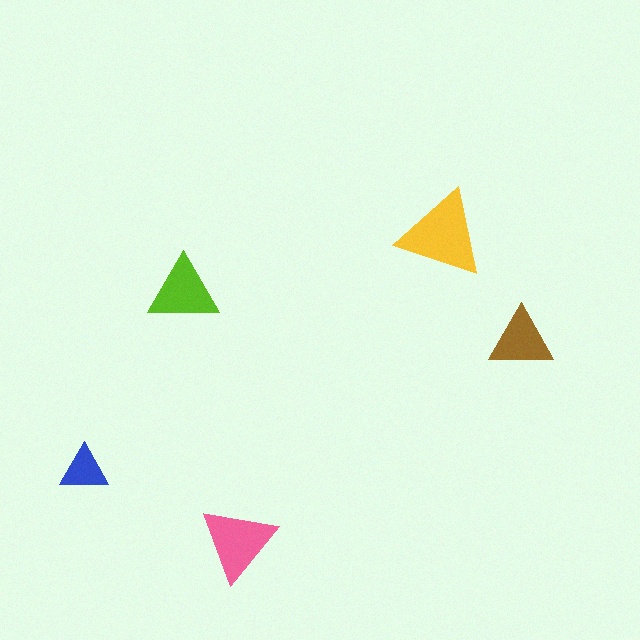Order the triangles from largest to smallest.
the yellow one, the pink one, the lime one, the brown one, the blue one.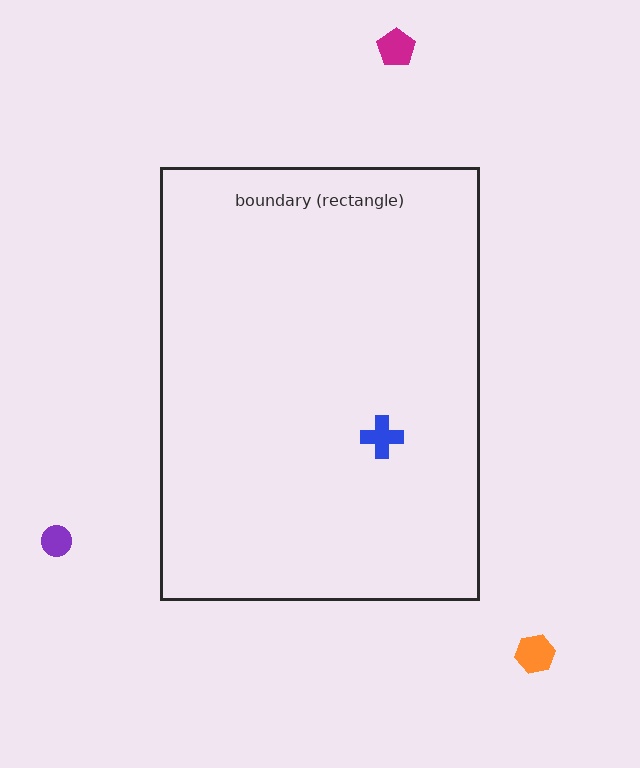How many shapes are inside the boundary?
1 inside, 3 outside.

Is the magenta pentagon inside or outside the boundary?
Outside.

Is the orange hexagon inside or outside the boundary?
Outside.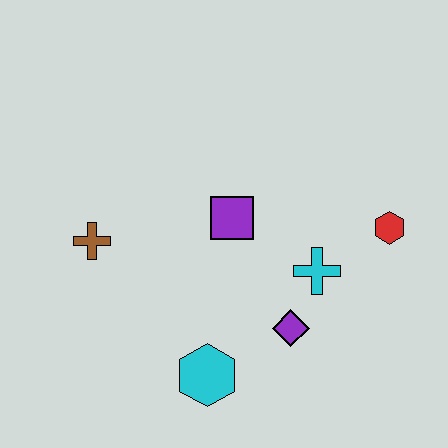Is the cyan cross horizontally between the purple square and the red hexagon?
Yes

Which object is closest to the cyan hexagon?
The purple diamond is closest to the cyan hexagon.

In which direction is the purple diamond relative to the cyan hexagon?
The purple diamond is to the right of the cyan hexagon.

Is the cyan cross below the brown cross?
Yes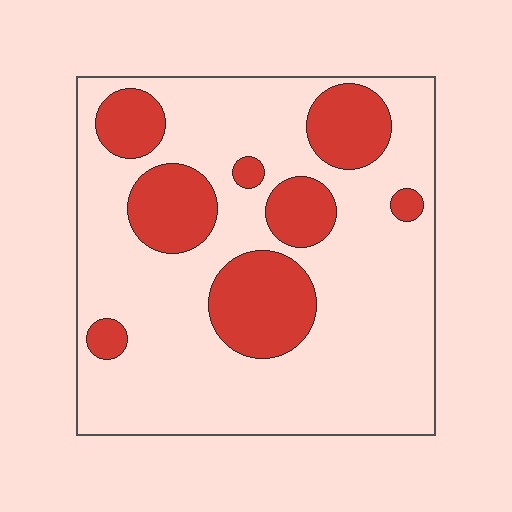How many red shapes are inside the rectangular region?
8.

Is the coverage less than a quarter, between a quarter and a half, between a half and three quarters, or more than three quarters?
Between a quarter and a half.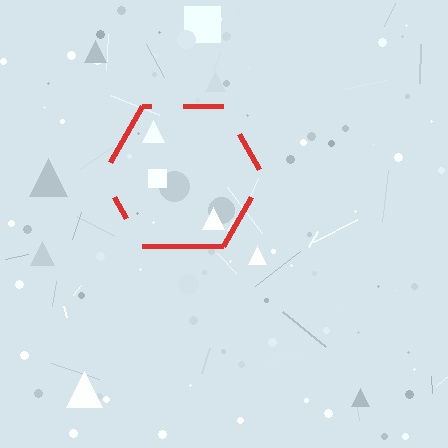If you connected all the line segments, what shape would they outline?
They would outline a hexagon.